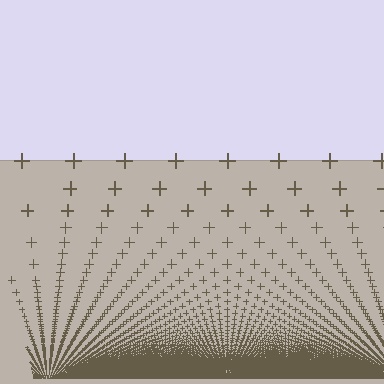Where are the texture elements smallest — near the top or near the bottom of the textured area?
Near the bottom.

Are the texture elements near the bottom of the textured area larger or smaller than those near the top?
Smaller. The gradient is inverted — elements near the bottom are smaller and denser.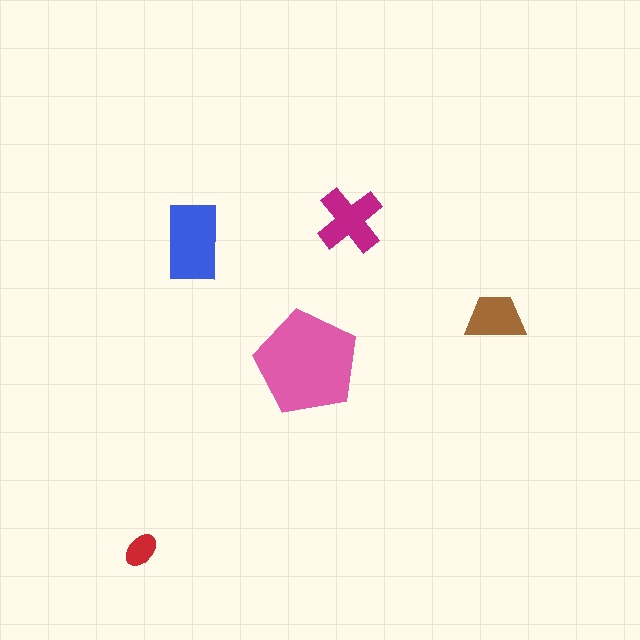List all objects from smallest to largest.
The red ellipse, the brown trapezoid, the magenta cross, the blue rectangle, the pink pentagon.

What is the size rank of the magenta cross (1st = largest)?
3rd.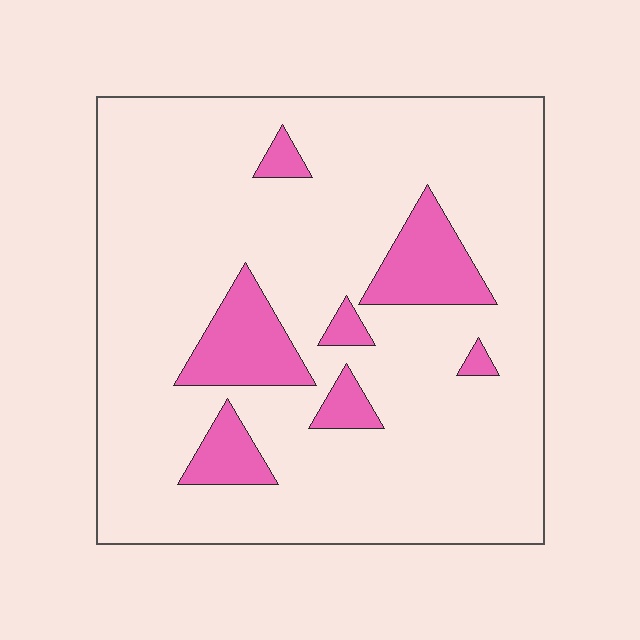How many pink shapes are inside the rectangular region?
7.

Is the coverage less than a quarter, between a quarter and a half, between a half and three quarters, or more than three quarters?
Less than a quarter.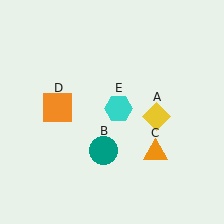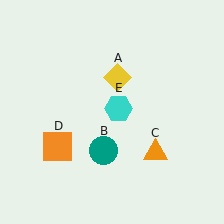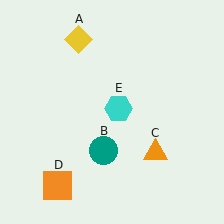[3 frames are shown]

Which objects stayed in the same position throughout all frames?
Teal circle (object B) and orange triangle (object C) and cyan hexagon (object E) remained stationary.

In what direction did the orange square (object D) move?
The orange square (object D) moved down.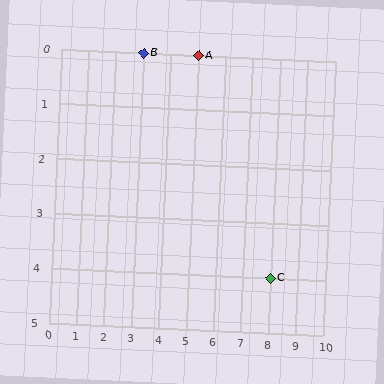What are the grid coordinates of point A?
Point A is at grid coordinates (5, 0).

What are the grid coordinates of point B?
Point B is at grid coordinates (3, 0).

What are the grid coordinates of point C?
Point C is at grid coordinates (8, 4).